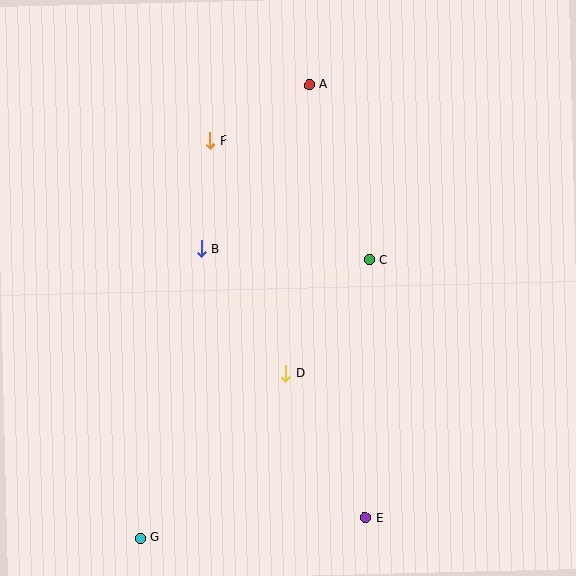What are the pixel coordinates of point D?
Point D is at (286, 373).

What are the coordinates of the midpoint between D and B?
The midpoint between D and B is at (244, 311).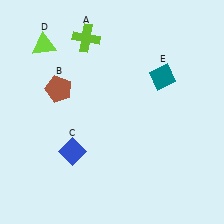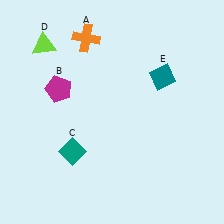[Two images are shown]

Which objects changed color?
A changed from lime to orange. B changed from brown to magenta. C changed from blue to teal.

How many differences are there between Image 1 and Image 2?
There are 3 differences between the two images.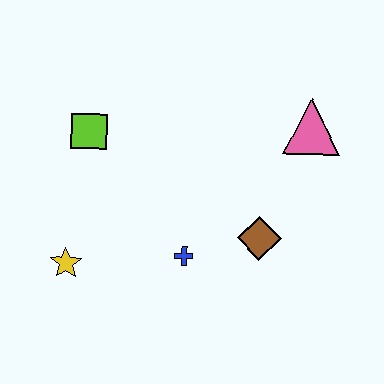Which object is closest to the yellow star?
The blue cross is closest to the yellow star.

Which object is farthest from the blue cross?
The pink triangle is farthest from the blue cross.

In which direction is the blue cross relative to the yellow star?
The blue cross is to the right of the yellow star.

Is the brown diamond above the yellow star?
Yes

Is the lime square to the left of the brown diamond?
Yes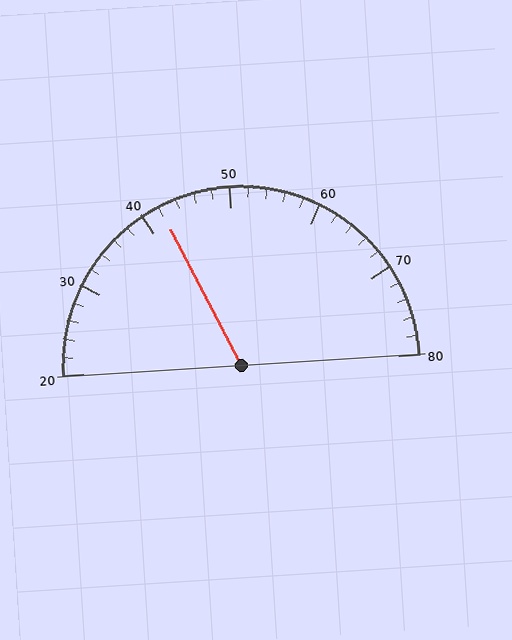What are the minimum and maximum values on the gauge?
The gauge ranges from 20 to 80.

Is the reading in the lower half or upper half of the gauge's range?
The reading is in the lower half of the range (20 to 80).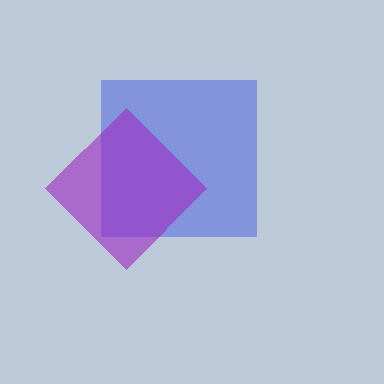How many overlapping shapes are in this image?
There are 2 overlapping shapes in the image.